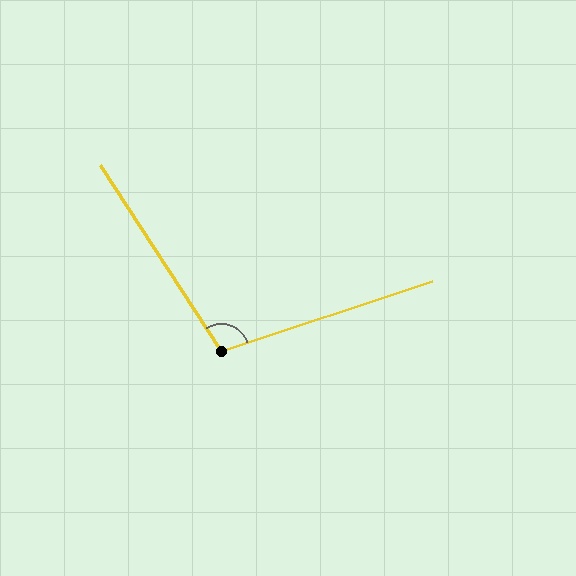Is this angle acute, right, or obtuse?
It is obtuse.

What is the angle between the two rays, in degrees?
Approximately 104 degrees.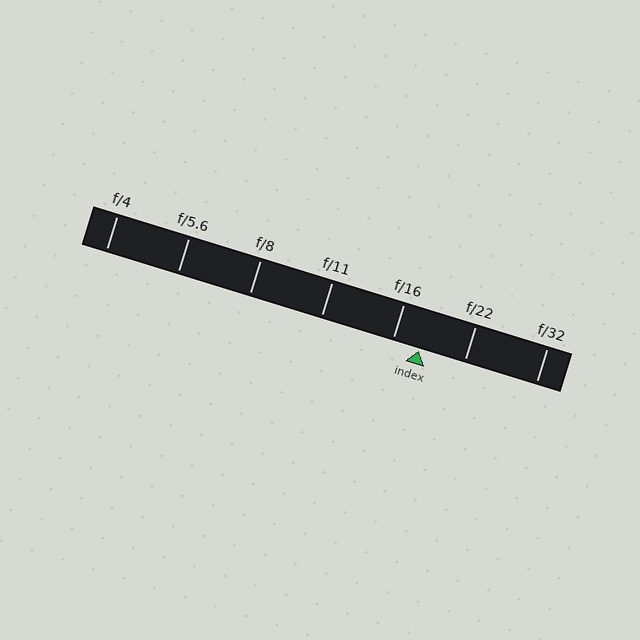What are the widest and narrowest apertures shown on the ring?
The widest aperture shown is f/4 and the narrowest is f/32.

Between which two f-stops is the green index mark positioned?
The index mark is between f/16 and f/22.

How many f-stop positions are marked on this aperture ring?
There are 7 f-stop positions marked.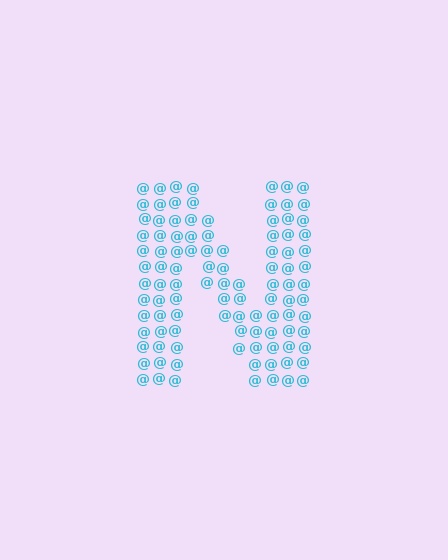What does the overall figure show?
The overall figure shows the letter N.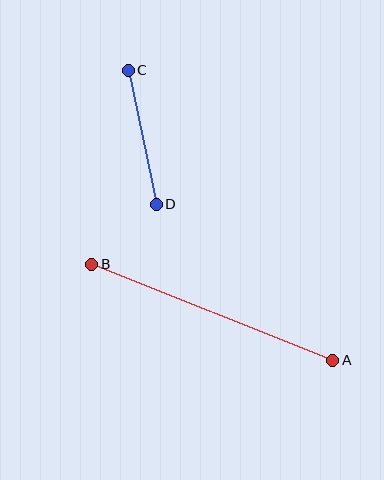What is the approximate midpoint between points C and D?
The midpoint is at approximately (142, 137) pixels.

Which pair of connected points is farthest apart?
Points A and B are farthest apart.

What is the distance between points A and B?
The distance is approximately 259 pixels.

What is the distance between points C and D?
The distance is approximately 137 pixels.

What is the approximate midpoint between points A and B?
The midpoint is at approximately (212, 312) pixels.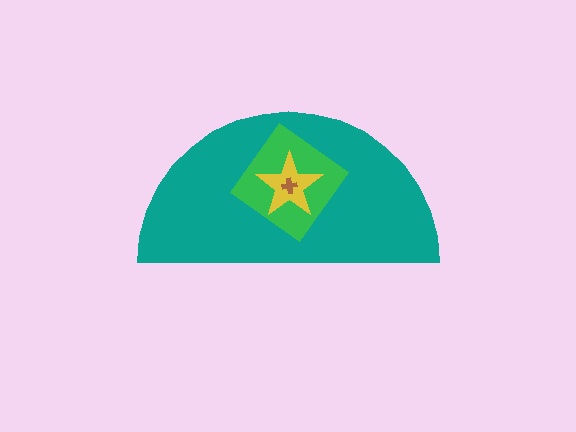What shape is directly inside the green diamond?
The yellow star.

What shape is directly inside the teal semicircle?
The green diamond.